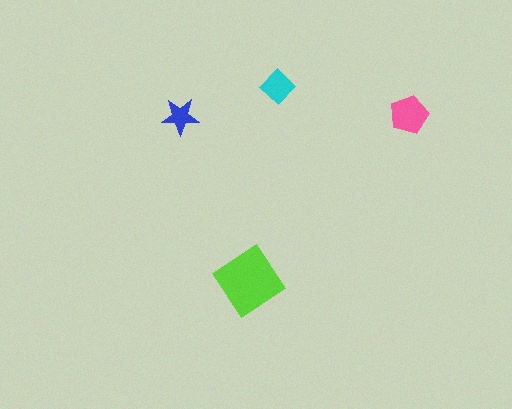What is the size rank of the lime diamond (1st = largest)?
1st.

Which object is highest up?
The cyan diamond is topmost.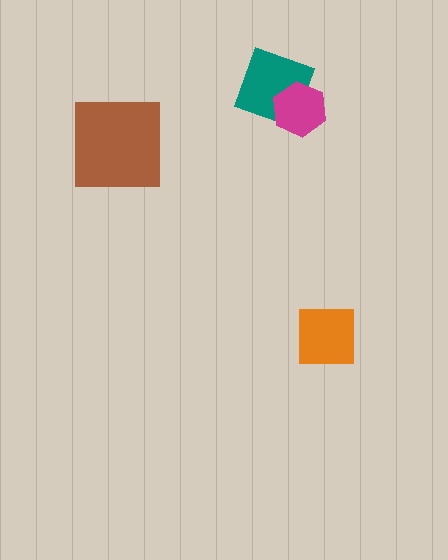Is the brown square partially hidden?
No, no other shape covers it.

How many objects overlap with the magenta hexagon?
1 object overlaps with the magenta hexagon.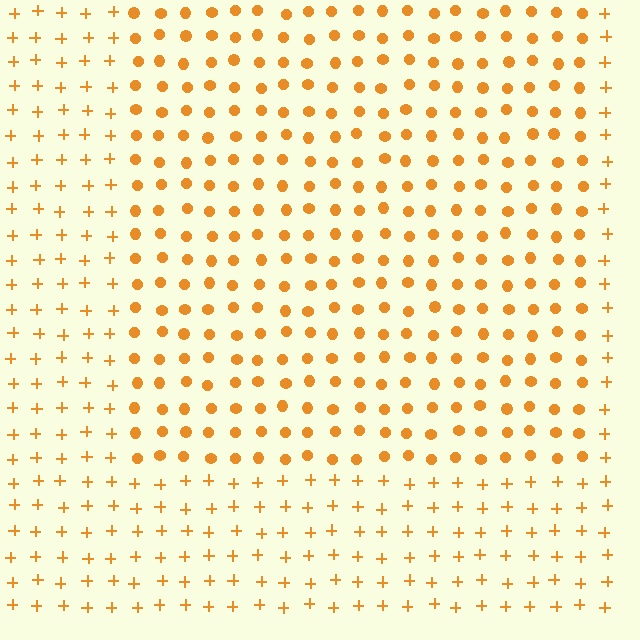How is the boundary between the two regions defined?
The boundary is defined by a change in element shape: circles inside vs. plus signs outside. All elements share the same color and spacing.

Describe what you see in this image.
The image is filled with small orange elements arranged in a uniform grid. A rectangle-shaped region contains circles, while the surrounding area contains plus signs. The boundary is defined purely by the change in element shape.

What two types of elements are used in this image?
The image uses circles inside the rectangle region and plus signs outside it.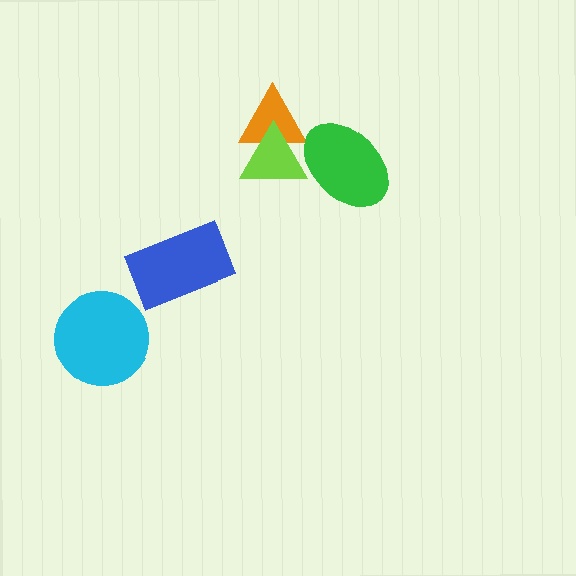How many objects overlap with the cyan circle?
0 objects overlap with the cyan circle.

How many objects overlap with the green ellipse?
1 object overlaps with the green ellipse.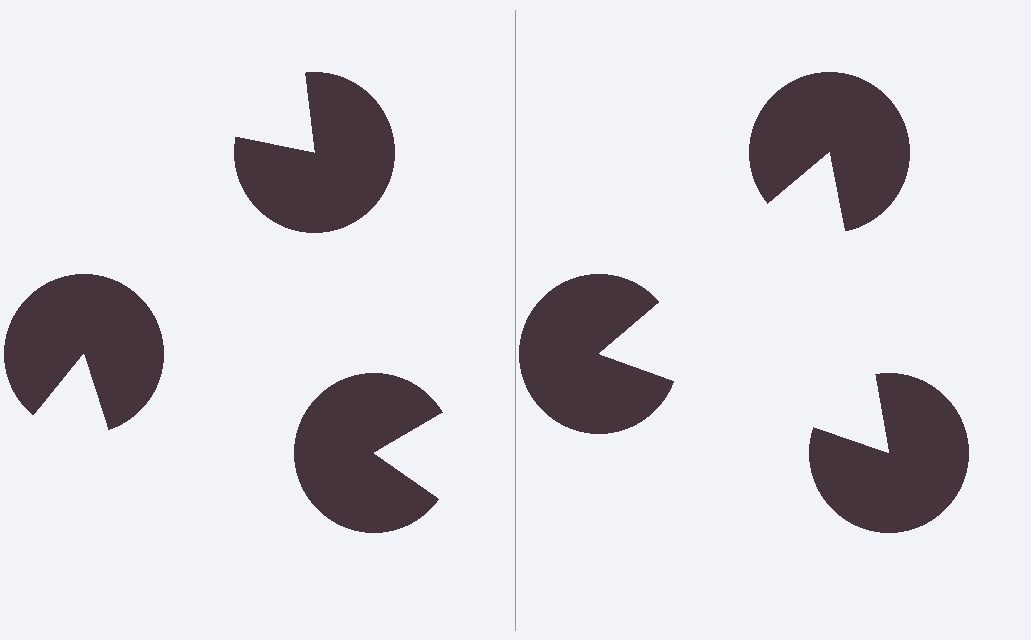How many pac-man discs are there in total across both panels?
6 — 3 on each side.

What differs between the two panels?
The pac-man discs are positioned identically on both sides; only the wedge orientations differ. On the right they align to a triangle; on the left they are misaligned.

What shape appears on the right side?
An illusory triangle.